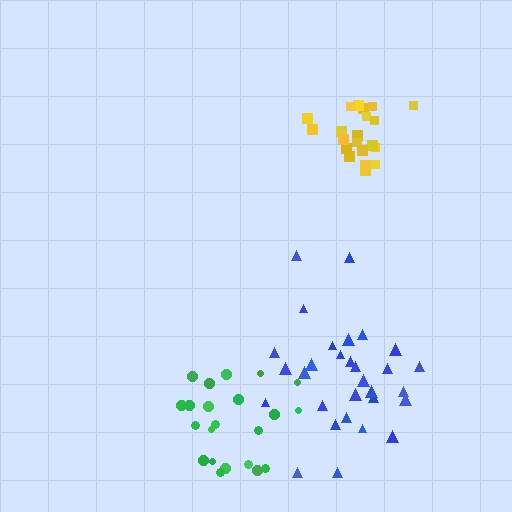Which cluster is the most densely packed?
Yellow.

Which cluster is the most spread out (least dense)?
Blue.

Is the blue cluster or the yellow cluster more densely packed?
Yellow.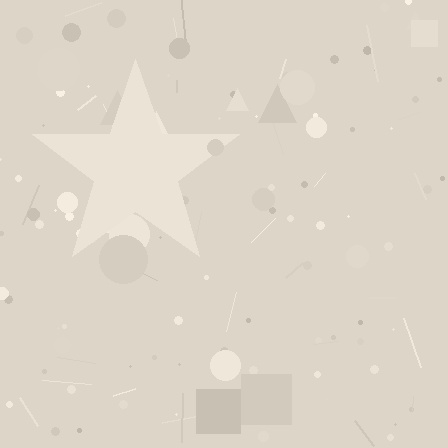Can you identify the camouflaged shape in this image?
The camouflaged shape is a star.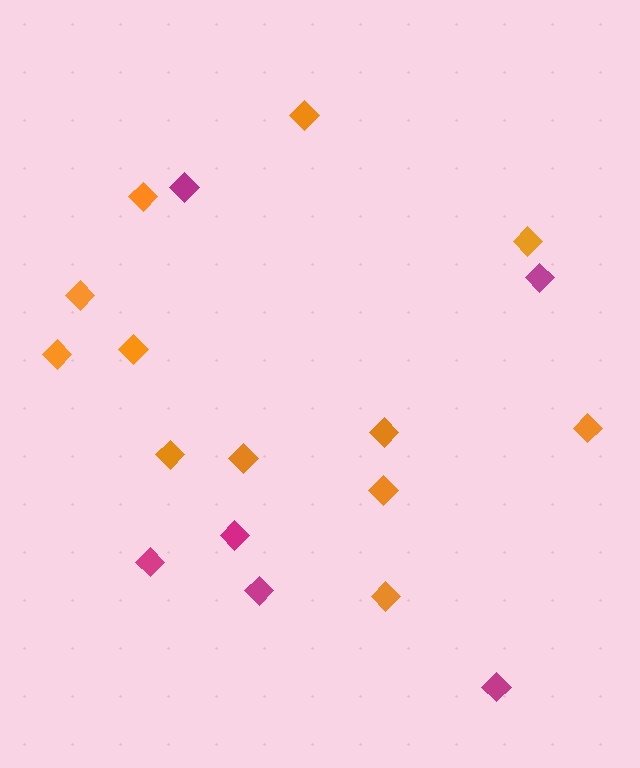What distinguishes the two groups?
There are 2 groups: one group of magenta diamonds (6) and one group of orange diamonds (12).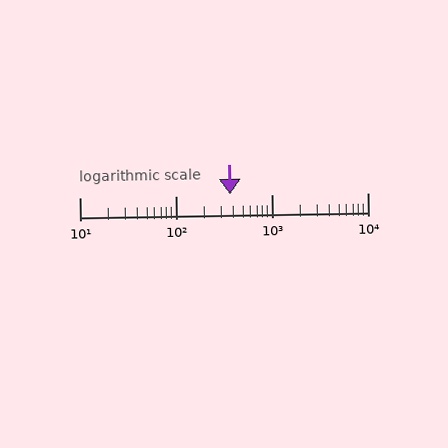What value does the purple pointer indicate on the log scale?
The pointer indicates approximately 370.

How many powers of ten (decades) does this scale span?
The scale spans 3 decades, from 10 to 10000.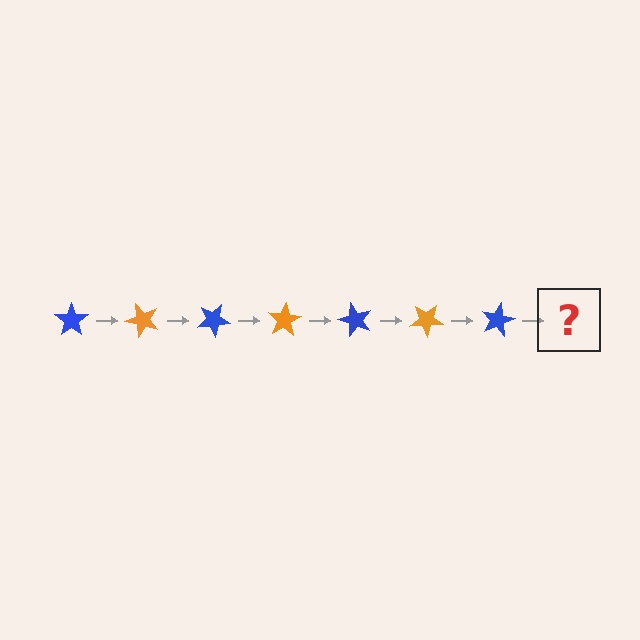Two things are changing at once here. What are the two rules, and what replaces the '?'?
The two rules are that it rotates 50 degrees each step and the color cycles through blue and orange. The '?' should be an orange star, rotated 350 degrees from the start.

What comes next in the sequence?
The next element should be an orange star, rotated 350 degrees from the start.